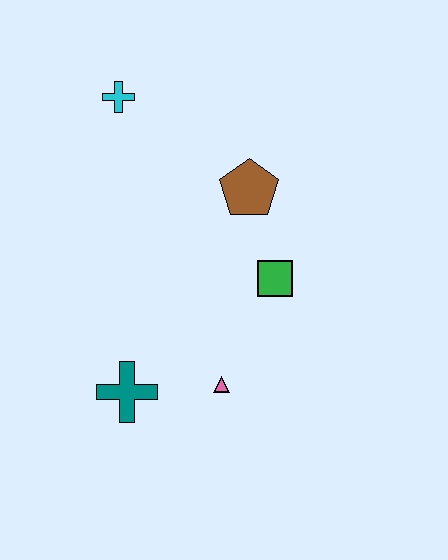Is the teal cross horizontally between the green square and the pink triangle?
No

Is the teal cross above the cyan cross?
No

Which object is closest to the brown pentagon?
The green square is closest to the brown pentagon.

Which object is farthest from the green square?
The cyan cross is farthest from the green square.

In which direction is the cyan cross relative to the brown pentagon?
The cyan cross is to the left of the brown pentagon.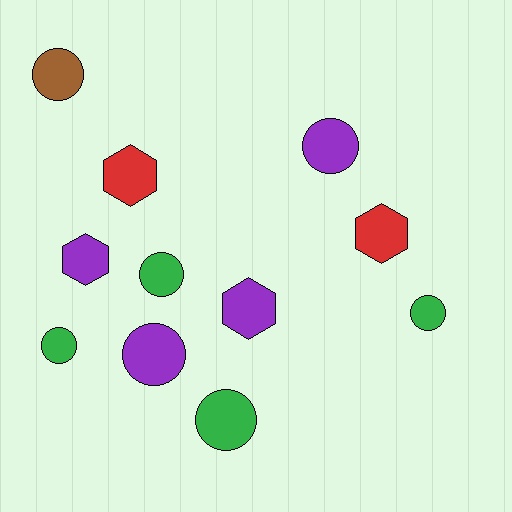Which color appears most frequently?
Purple, with 4 objects.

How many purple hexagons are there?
There are 2 purple hexagons.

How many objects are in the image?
There are 11 objects.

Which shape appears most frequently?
Circle, with 7 objects.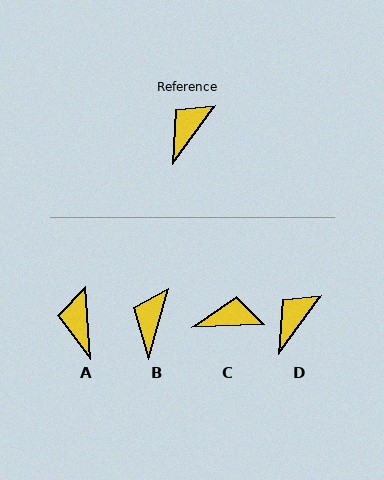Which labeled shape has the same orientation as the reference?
D.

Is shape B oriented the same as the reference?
No, it is off by about 21 degrees.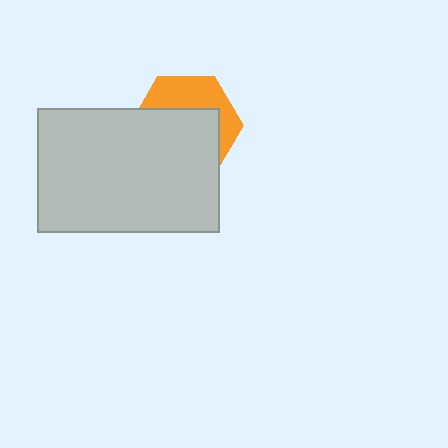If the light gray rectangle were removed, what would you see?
You would see the complete orange hexagon.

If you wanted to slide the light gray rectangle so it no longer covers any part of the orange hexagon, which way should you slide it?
Slide it down — that is the most direct way to separate the two shapes.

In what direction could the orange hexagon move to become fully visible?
The orange hexagon could move up. That would shift it out from behind the light gray rectangle entirely.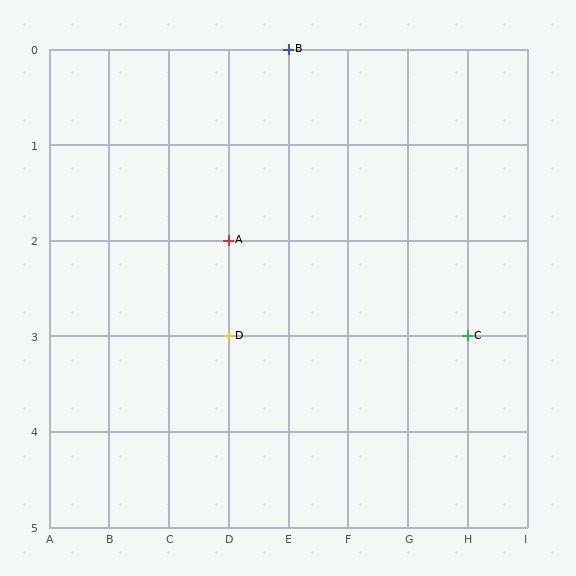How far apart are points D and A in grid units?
Points D and A are 1 row apart.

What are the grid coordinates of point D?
Point D is at grid coordinates (D, 3).